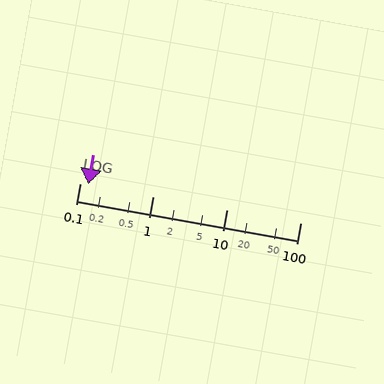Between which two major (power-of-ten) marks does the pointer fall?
The pointer is between 0.1 and 1.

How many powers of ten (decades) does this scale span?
The scale spans 3 decades, from 0.1 to 100.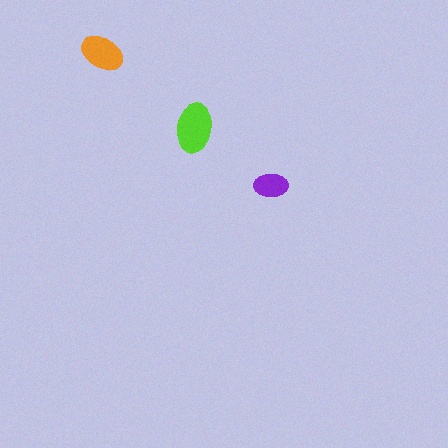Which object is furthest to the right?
The purple ellipse is rightmost.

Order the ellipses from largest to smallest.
the lime one, the orange one, the purple one.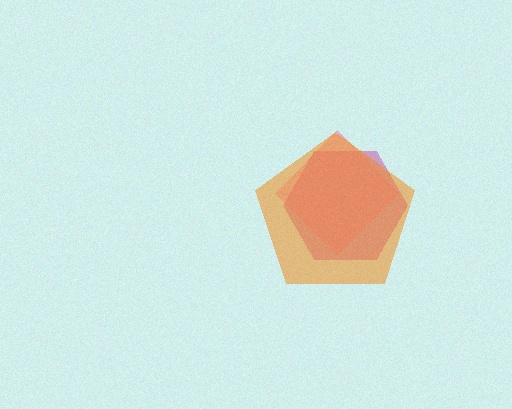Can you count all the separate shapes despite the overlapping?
Yes, there are 3 separate shapes.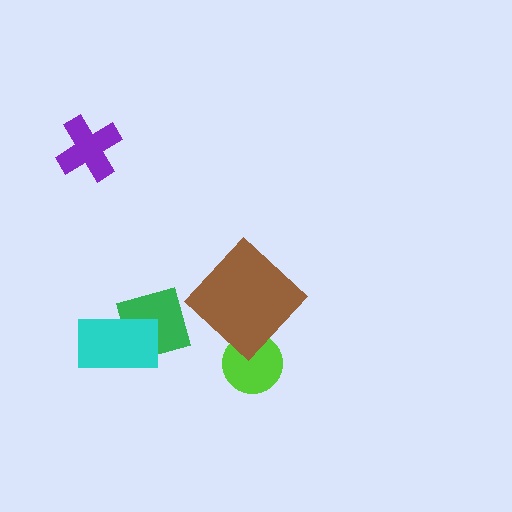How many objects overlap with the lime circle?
1 object overlaps with the lime circle.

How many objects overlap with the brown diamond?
1 object overlaps with the brown diamond.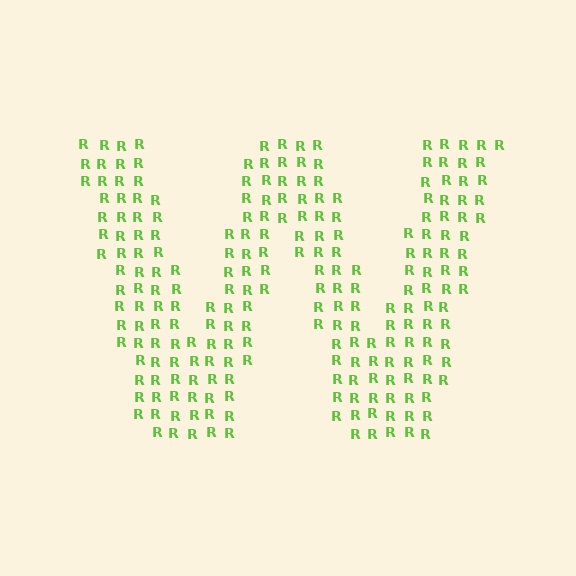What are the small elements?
The small elements are letter R's.